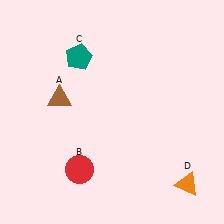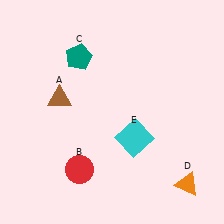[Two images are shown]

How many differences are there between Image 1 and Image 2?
There is 1 difference between the two images.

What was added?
A cyan square (E) was added in Image 2.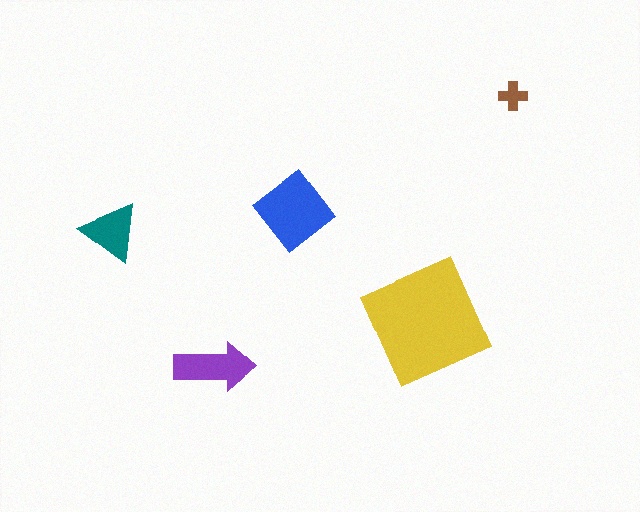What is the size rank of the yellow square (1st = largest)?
1st.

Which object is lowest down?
The purple arrow is bottommost.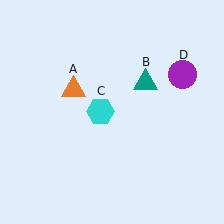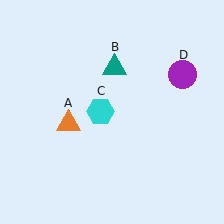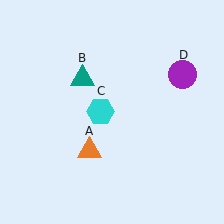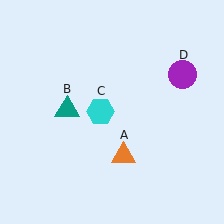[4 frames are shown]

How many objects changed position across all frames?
2 objects changed position: orange triangle (object A), teal triangle (object B).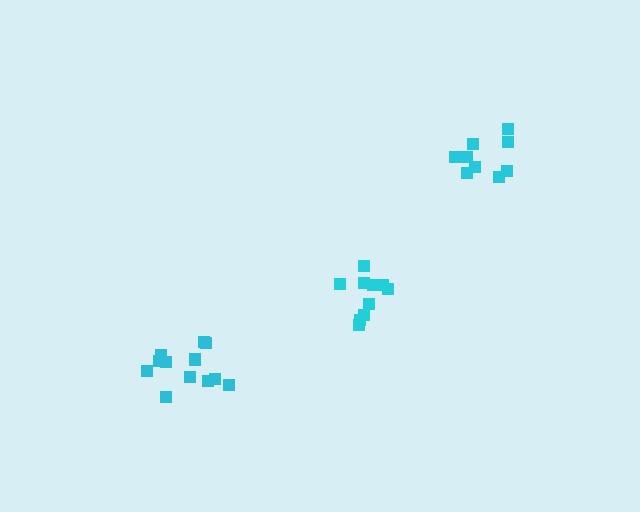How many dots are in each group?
Group 1: 9 dots, Group 2: 12 dots, Group 3: 10 dots (31 total).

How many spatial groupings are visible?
There are 3 spatial groupings.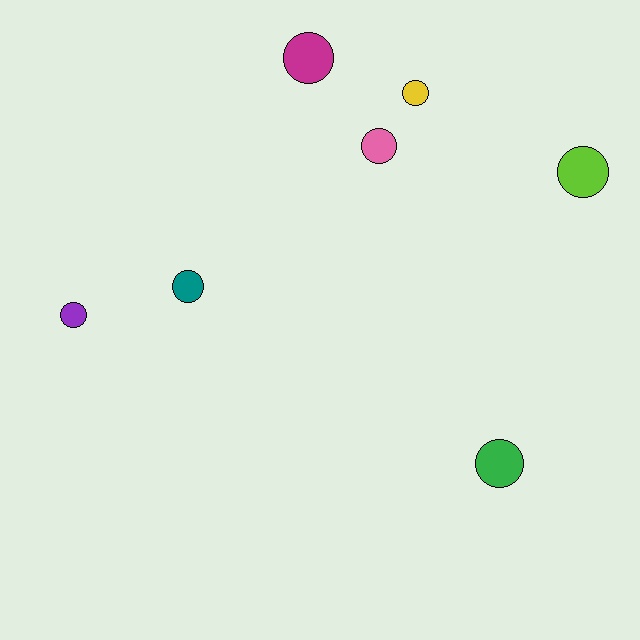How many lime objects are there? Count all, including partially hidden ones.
There is 1 lime object.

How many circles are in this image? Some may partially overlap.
There are 7 circles.